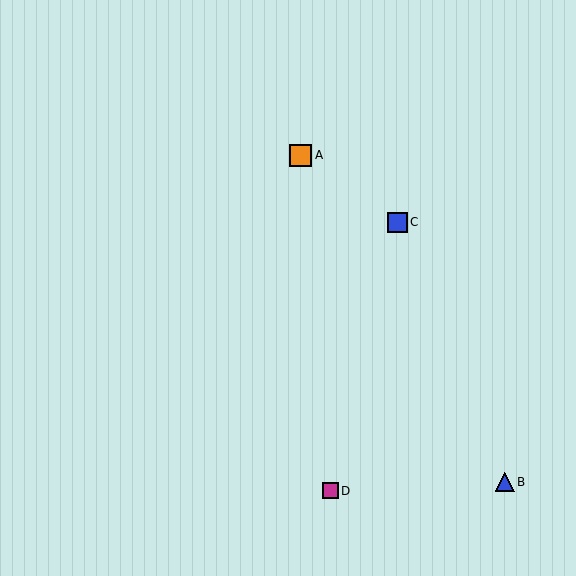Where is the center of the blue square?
The center of the blue square is at (398, 222).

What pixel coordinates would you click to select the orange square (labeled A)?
Click at (301, 155) to select the orange square A.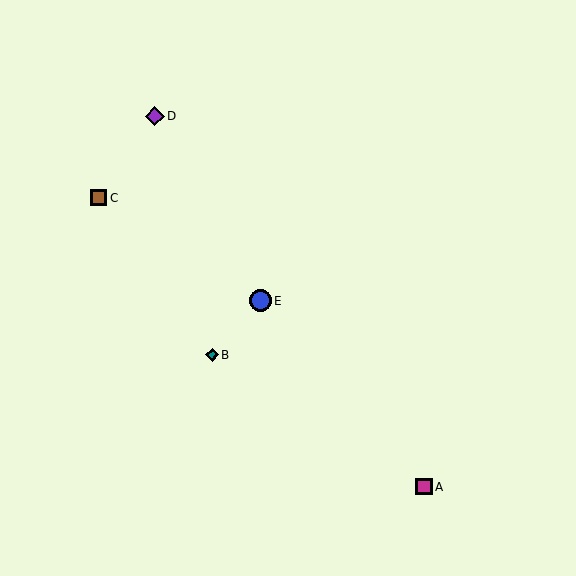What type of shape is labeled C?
Shape C is a brown square.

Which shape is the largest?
The blue circle (labeled E) is the largest.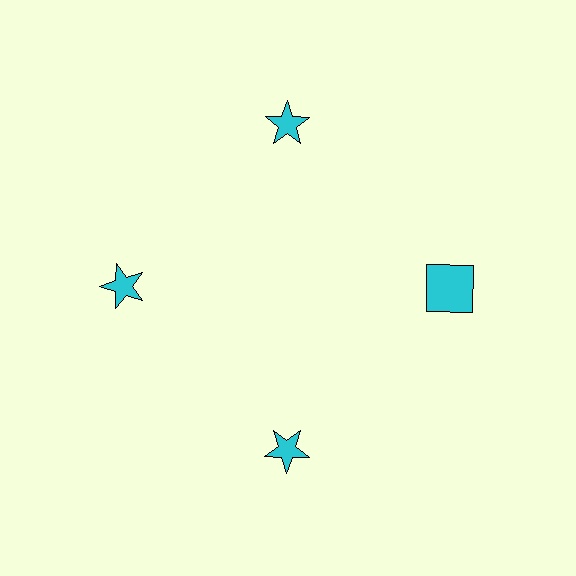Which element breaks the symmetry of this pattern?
The cyan square at roughly the 3 o'clock position breaks the symmetry. All other shapes are cyan stars.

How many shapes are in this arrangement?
There are 4 shapes arranged in a ring pattern.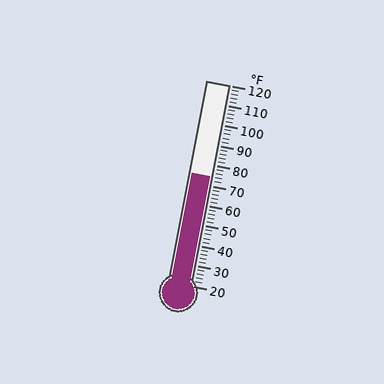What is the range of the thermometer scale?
The thermometer scale ranges from 20°F to 120°F.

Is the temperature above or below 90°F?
The temperature is below 90°F.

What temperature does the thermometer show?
The thermometer shows approximately 74°F.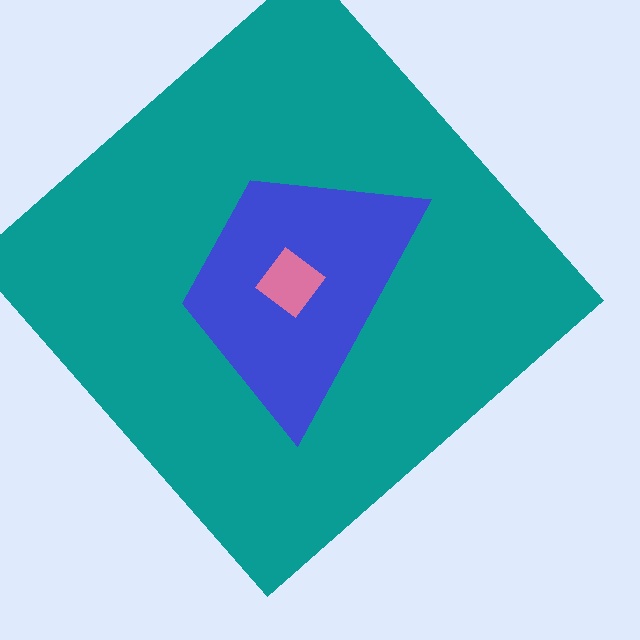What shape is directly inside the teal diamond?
The blue trapezoid.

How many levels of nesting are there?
3.